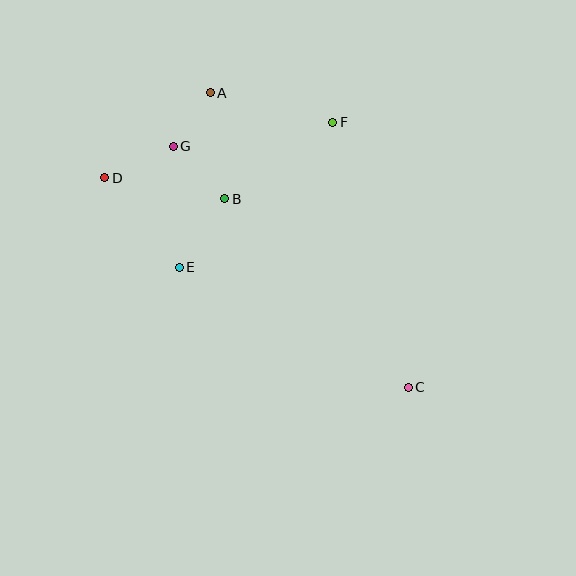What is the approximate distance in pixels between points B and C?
The distance between B and C is approximately 263 pixels.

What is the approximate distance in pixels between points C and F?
The distance between C and F is approximately 275 pixels.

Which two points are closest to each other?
Points A and G are closest to each other.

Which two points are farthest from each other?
Points C and D are farthest from each other.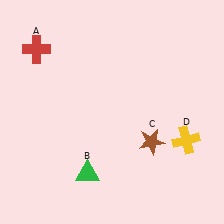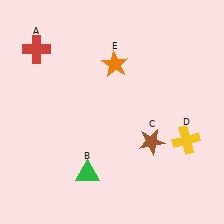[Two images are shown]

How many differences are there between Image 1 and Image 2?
There is 1 difference between the two images.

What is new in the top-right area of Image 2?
An orange star (E) was added in the top-right area of Image 2.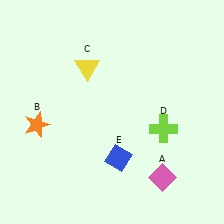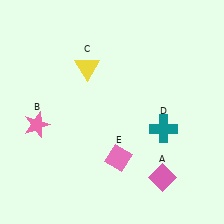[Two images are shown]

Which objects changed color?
B changed from orange to pink. D changed from lime to teal. E changed from blue to pink.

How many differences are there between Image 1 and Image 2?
There are 3 differences between the two images.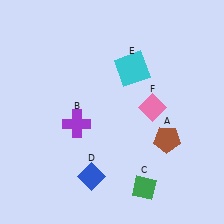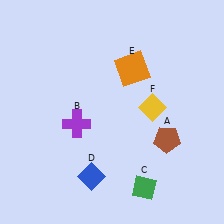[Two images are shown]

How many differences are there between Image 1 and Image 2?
There are 2 differences between the two images.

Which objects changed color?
E changed from cyan to orange. F changed from pink to yellow.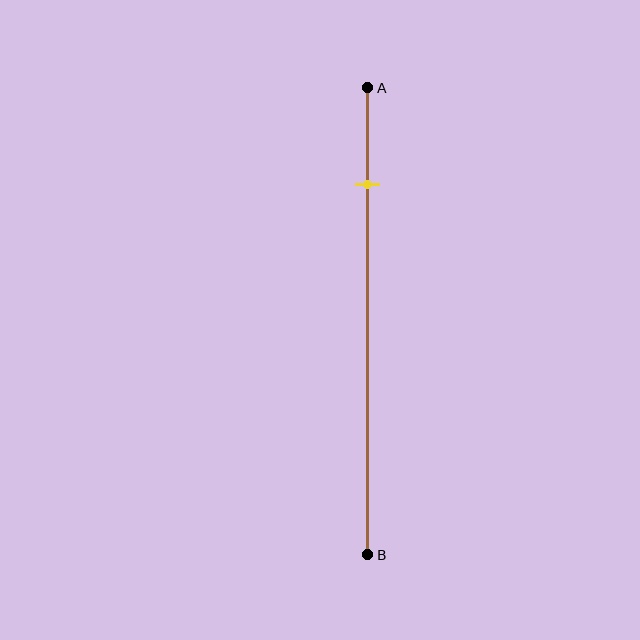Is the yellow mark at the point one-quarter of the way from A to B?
No, the mark is at about 20% from A, not at the 25% one-quarter point.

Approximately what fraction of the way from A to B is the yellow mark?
The yellow mark is approximately 20% of the way from A to B.